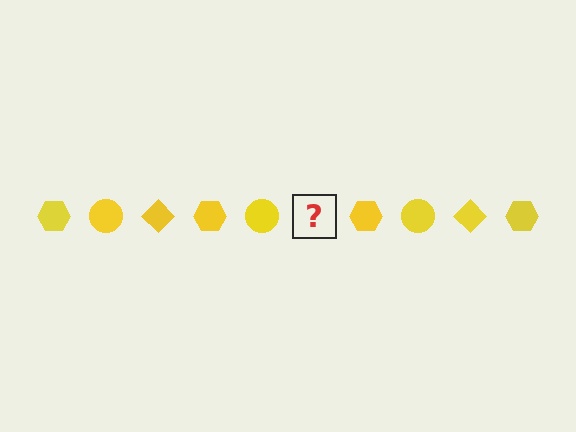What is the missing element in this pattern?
The missing element is a yellow diamond.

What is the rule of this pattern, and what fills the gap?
The rule is that the pattern cycles through hexagon, circle, diamond shapes in yellow. The gap should be filled with a yellow diamond.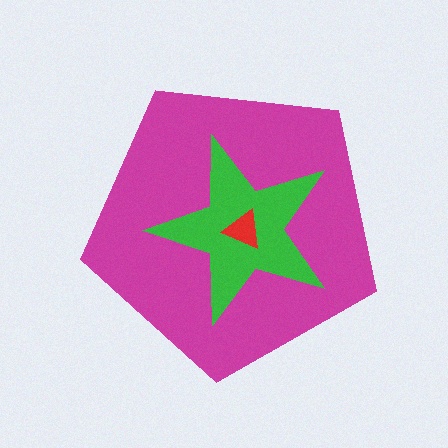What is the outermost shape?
The magenta pentagon.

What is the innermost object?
The red triangle.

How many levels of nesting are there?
3.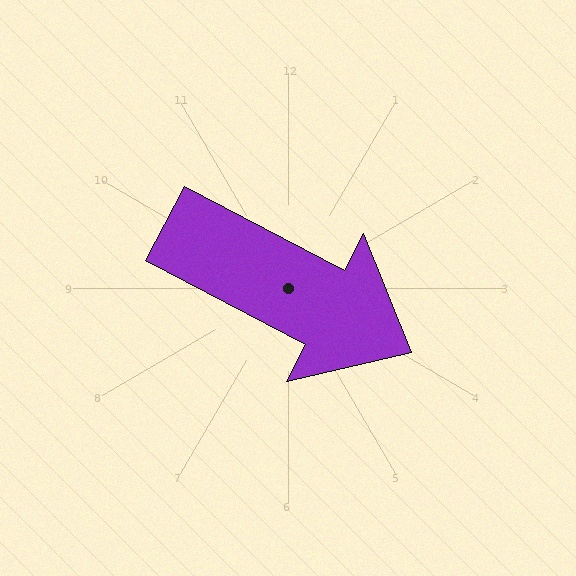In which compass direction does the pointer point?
Southeast.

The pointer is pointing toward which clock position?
Roughly 4 o'clock.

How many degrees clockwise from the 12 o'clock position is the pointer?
Approximately 118 degrees.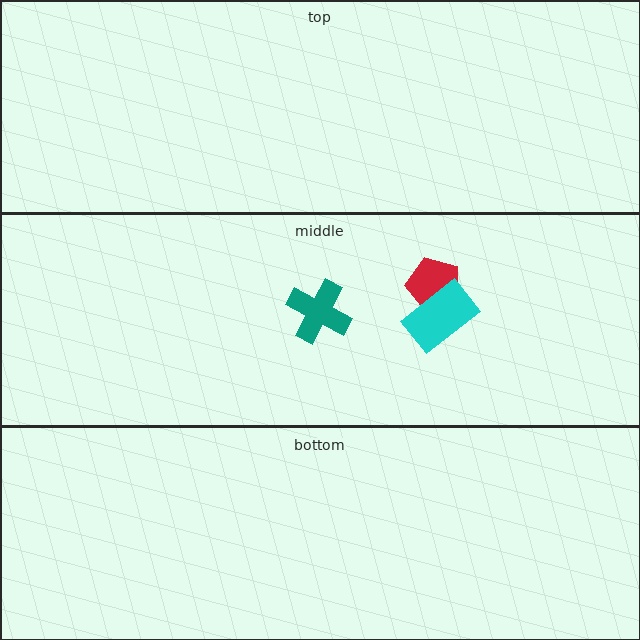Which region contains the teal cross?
The middle region.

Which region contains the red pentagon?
The middle region.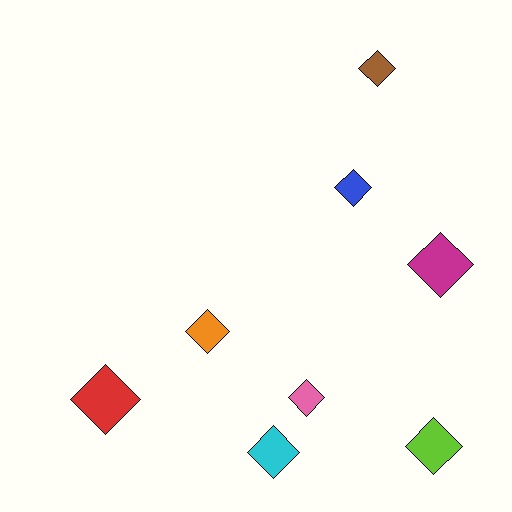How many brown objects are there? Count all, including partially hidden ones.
There is 1 brown object.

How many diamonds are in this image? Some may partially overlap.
There are 8 diamonds.